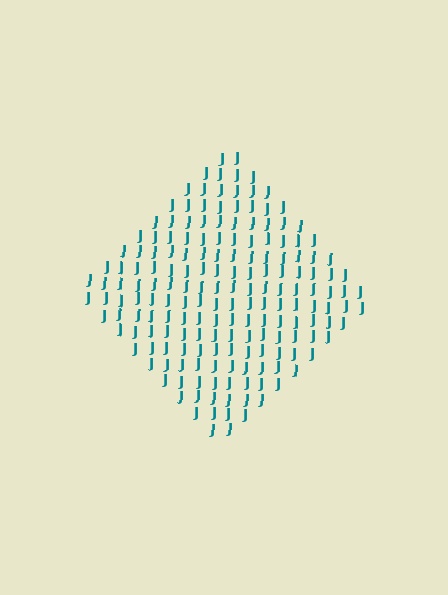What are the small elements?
The small elements are letter J's.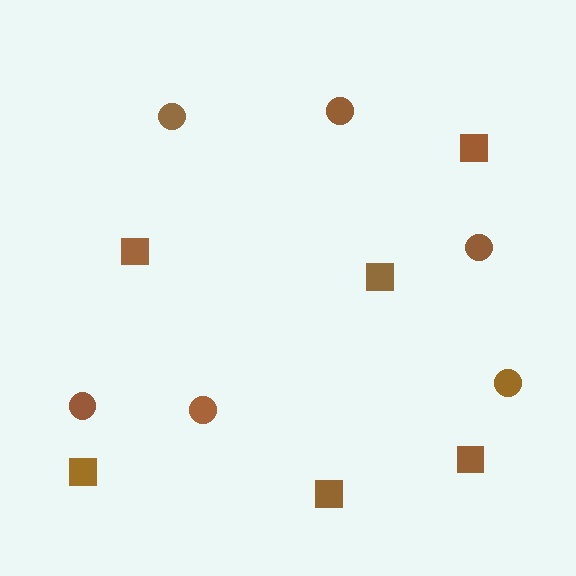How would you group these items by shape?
There are 2 groups: one group of circles (6) and one group of squares (6).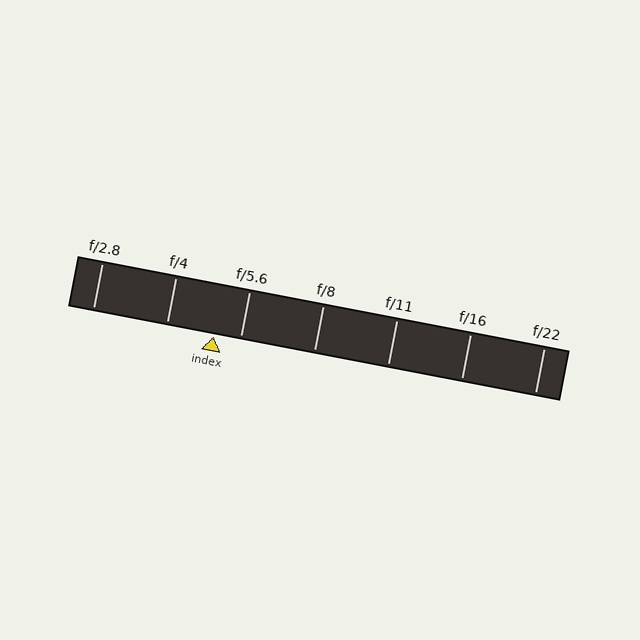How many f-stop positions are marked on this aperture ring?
There are 7 f-stop positions marked.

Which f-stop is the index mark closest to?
The index mark is closest to f/5.6.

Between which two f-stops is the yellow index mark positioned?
The index mark is between f/4 and f/5.6.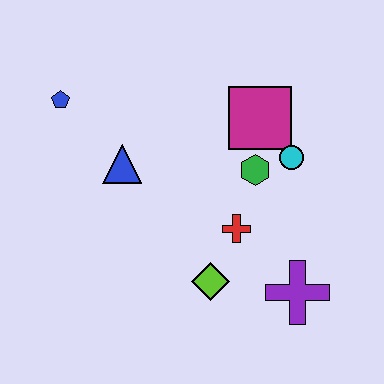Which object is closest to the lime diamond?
The red cross is closest to the lime diamond.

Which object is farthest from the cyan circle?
The blue pentagon is farthest from the cyan circle.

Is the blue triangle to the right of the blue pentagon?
Yes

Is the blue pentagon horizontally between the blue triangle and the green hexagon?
No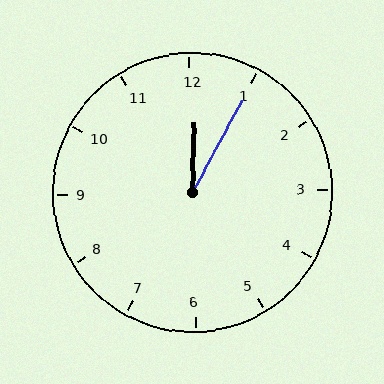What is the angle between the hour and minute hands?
Approximately 28 degrees.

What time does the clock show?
12:05.